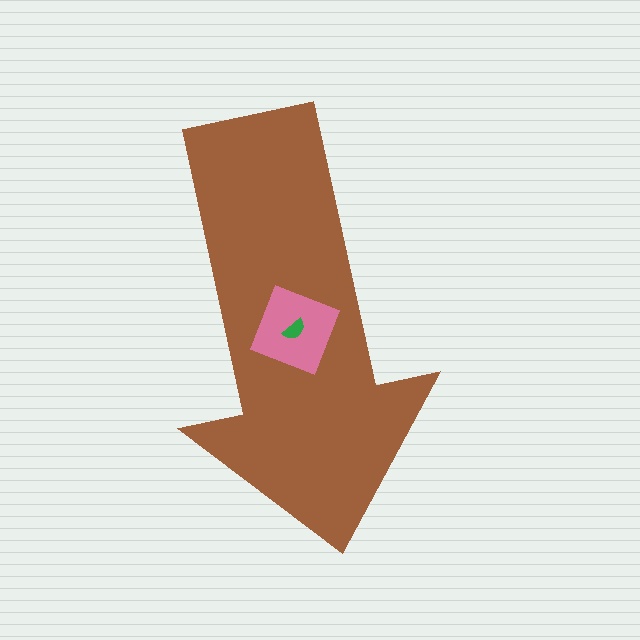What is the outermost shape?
The brown arrow.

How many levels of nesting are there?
3.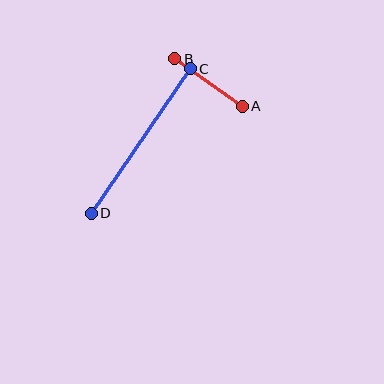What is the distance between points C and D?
The distance is approximately 175 pixels.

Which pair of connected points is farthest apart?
Points C and D are farthest apart.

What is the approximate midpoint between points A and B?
The midpoint is at approximately (209, 83) pixels.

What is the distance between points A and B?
The distance is approximately 82 pixels.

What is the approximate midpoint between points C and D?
The midpoint is at approximately (141, 141) pixels.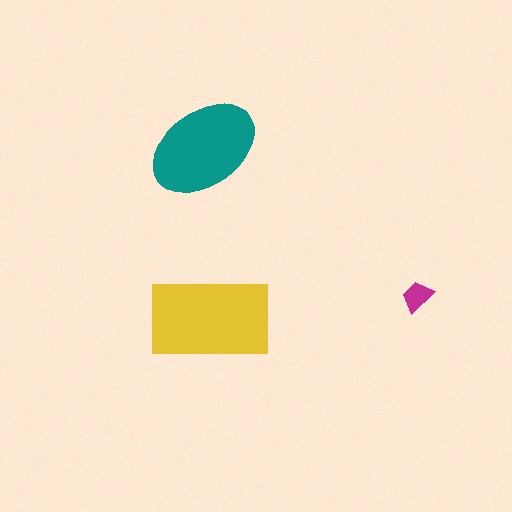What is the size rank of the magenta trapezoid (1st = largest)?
3rd.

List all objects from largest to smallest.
The yellow rectangle, the teal ellipse, the magenta trapezoid.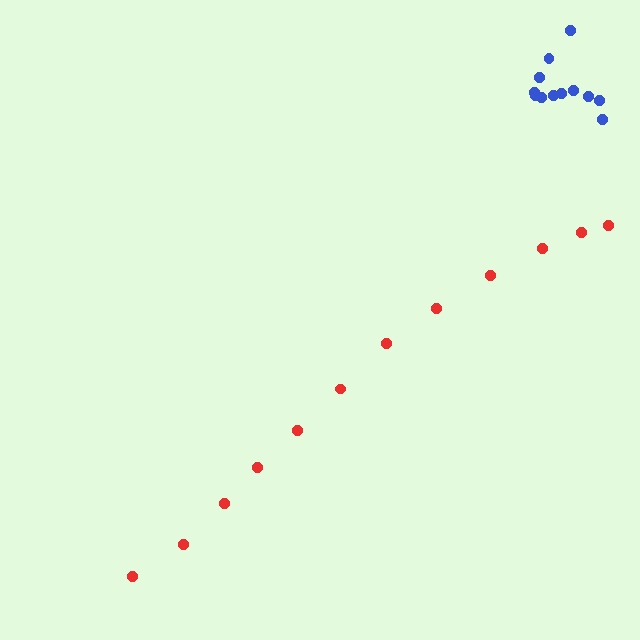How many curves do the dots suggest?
There are 2 distinct paths.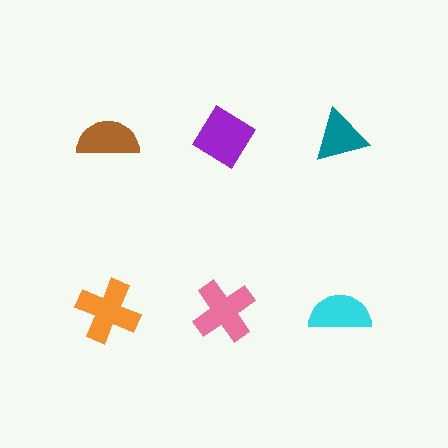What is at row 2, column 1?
An orange cross.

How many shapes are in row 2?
3 shapes.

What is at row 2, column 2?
A pink cross.